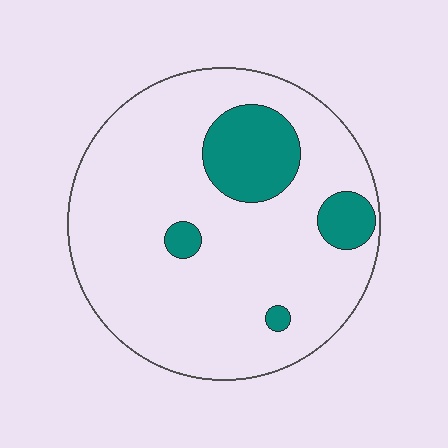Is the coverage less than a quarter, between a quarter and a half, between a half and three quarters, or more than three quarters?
Less than a quarter.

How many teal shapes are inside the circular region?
4.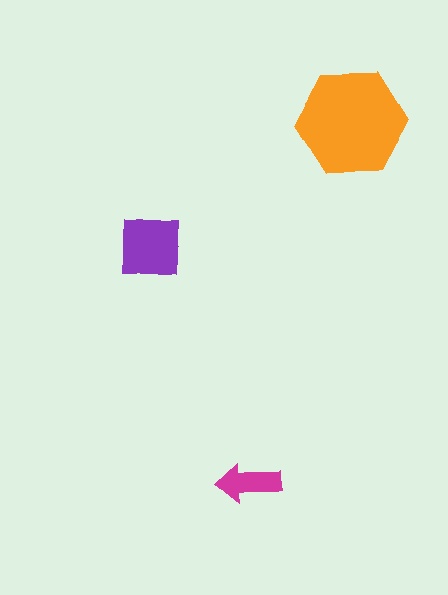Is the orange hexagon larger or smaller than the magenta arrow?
Larger.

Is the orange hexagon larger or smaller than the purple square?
Larger.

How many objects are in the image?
There are 3 objects in the image.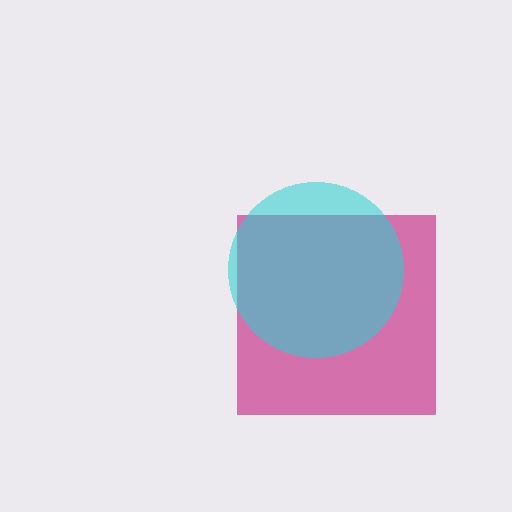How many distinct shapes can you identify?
There are 2 distinct shapes: a magenta square, a cyan circle.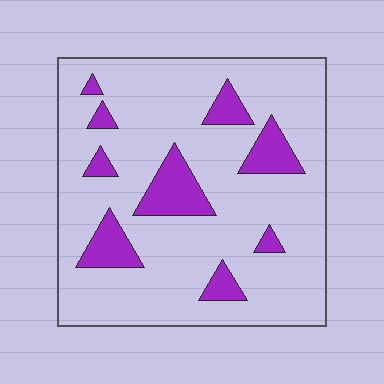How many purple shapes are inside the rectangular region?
9.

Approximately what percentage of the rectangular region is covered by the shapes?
Approximately 15%.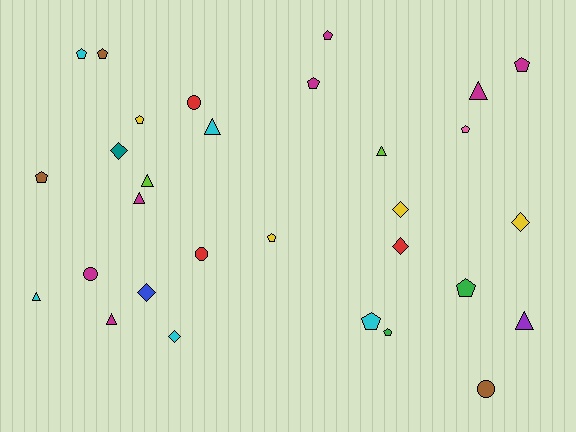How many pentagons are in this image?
There are 12 pentagons.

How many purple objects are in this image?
There is 1 purple object.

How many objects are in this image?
There are 30 objects.